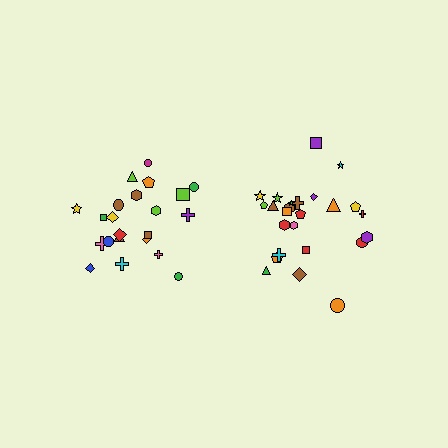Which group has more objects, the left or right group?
The right group.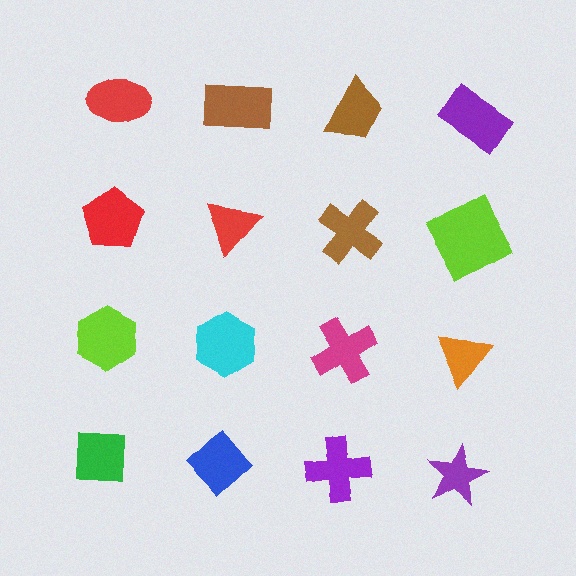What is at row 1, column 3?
A brown trapezoid.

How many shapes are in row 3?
4 shapes.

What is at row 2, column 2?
A red triangle.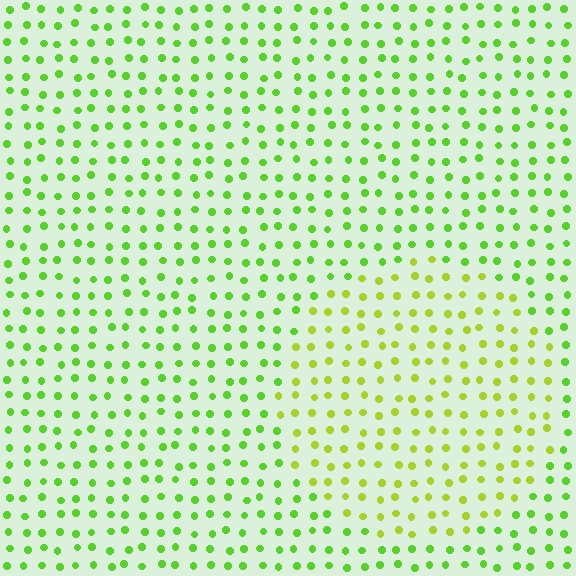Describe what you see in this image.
The image is filled with small lime elements in a uniform arrangement. A circle-shaped region is visible where the elements are tinted to a slightly different hue, forming a subtle color boundary.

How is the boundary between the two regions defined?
The boundary is defined purely by a slight shift in hue (about 29 degrees). Spacing, size, and orientation are identical on both sides.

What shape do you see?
I see a circle.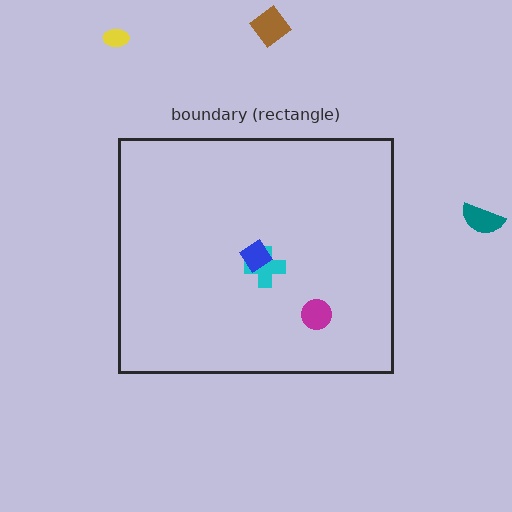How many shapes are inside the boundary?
3 inside, 3 outside.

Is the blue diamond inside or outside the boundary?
Inside.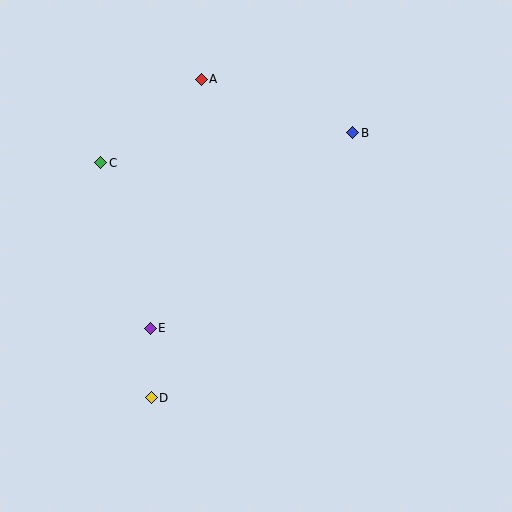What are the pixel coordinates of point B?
Point B is at (353, 133).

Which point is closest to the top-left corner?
Point C is closest to the top-left corner.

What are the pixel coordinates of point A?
Point A is at (201, 79).